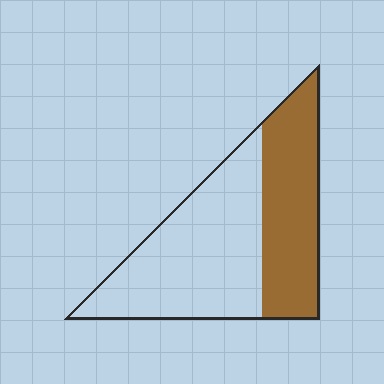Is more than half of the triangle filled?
No.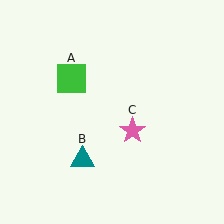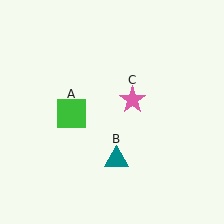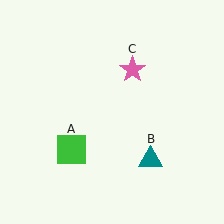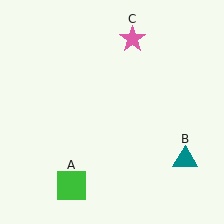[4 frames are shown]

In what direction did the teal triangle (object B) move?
The teal triangle (object B) moved right.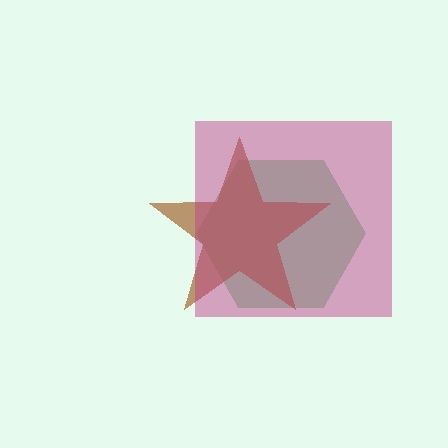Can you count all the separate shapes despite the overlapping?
Yes, there are 3 separate shapes.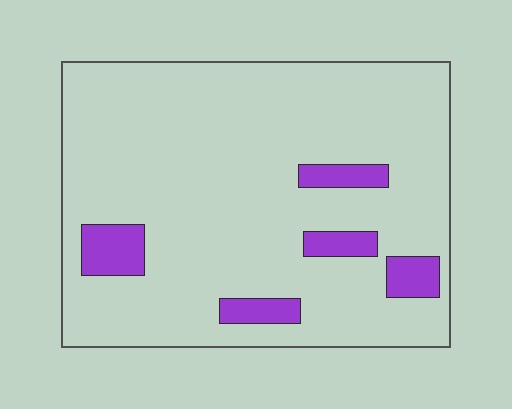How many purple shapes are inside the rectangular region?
5.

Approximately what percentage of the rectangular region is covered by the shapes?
Approximately 10%.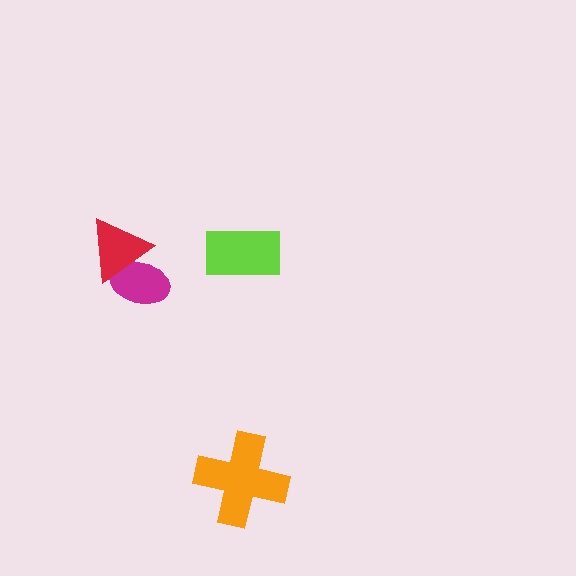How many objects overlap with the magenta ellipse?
1 object overlaps with the magenta ellipse.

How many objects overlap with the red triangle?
1 object overlaps with the red triangle.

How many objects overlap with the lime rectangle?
0 objects overlap with the lime rectangle.